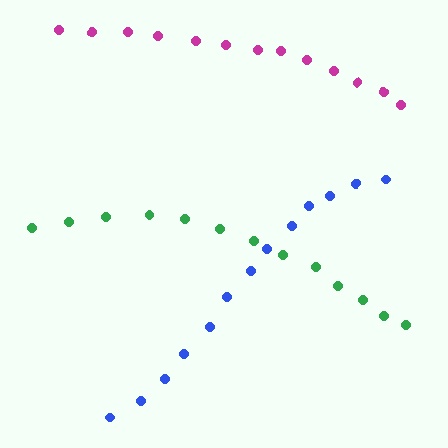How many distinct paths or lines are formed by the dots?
There are 3 distinct paths.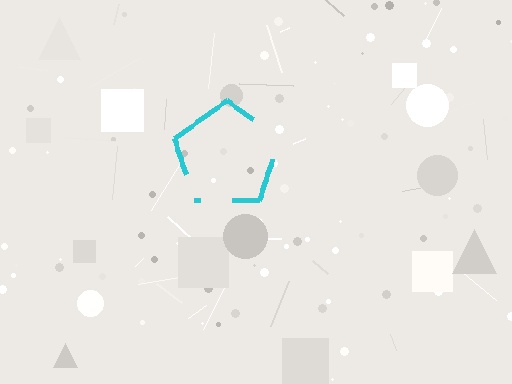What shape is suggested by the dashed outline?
The dashed outline suggests a pentagon.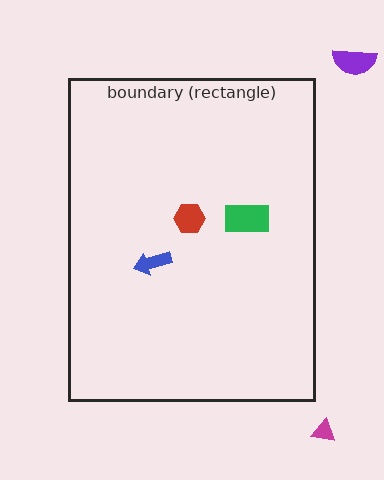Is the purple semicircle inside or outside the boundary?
Outside.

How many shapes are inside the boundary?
3 inside, 2 outside.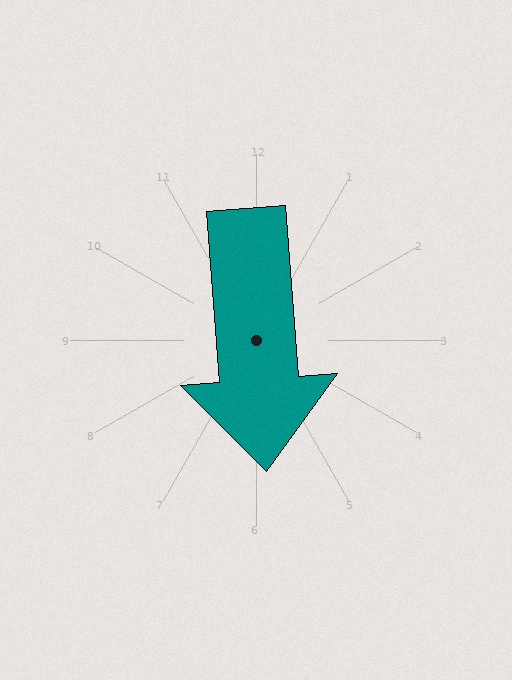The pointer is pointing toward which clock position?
Roughly 6 o'clock.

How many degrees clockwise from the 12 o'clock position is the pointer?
Approximately 175 degrees.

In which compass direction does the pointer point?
South.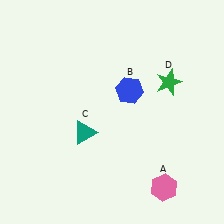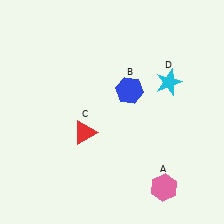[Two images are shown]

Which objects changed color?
C changed from teal to red. D changed from green to cyan.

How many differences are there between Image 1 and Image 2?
There are 2 differences between the two images.